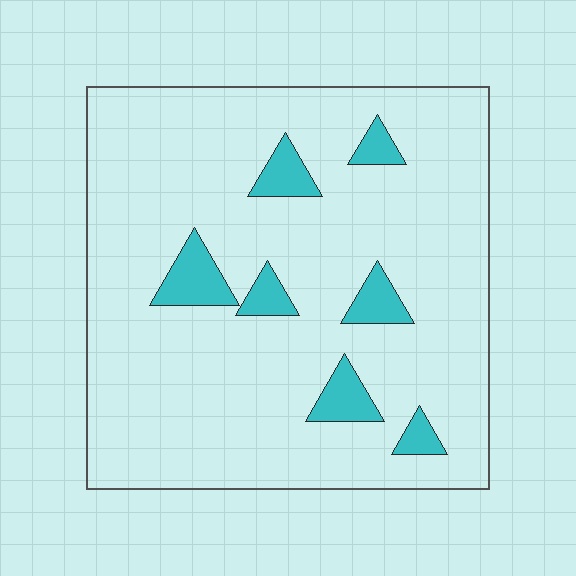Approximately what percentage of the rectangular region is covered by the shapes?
Approximately 10%.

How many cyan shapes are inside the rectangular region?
7.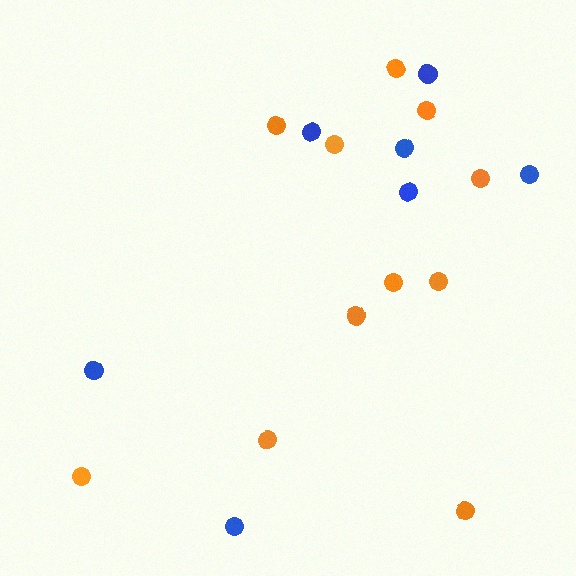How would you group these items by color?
There are 2 groups: one group of blue circles (7) and one group of orange circles (11).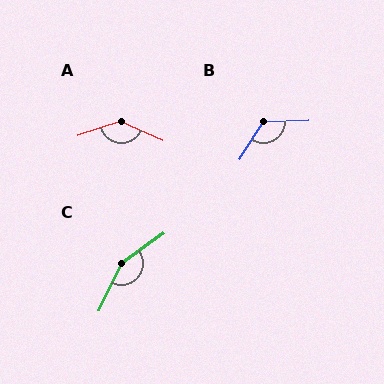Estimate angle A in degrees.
Approximately 138 degrees.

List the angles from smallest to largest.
B (124°), A (138°), C (151°).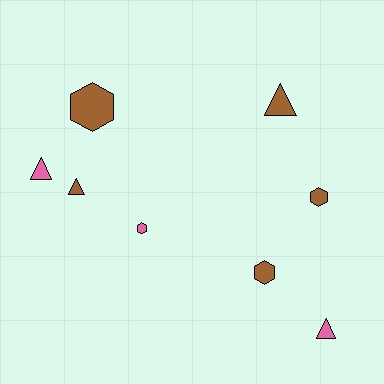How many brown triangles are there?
There are 2 brown triangles.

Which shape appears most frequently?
Triangle, with 4 objects.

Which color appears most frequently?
Brown, with 5 objects.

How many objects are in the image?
There are 8 objects.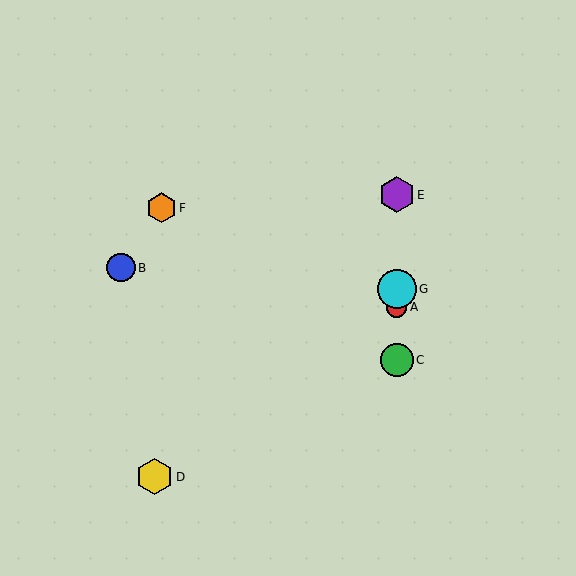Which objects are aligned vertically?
Objects A, C, E, G are aligned vertically.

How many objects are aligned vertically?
4 objects (A, C, E, G) are aligned vertically.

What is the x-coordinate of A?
Object A is at x≈397.